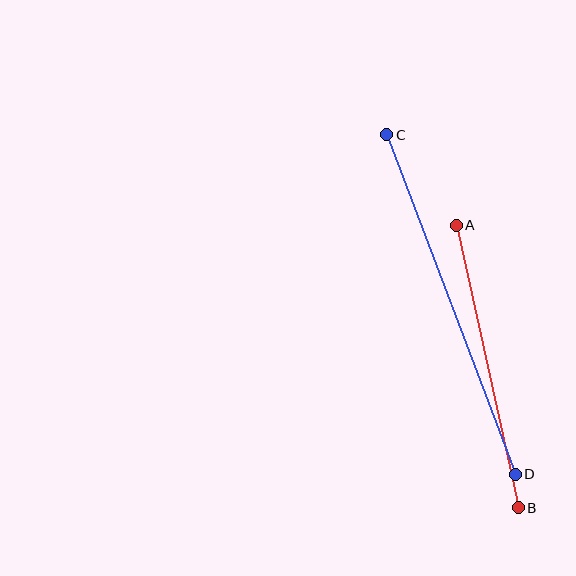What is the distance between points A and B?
The distance is approximately 289 pixels.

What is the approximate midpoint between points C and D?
The midpoint is at approximately (451, 305) pixels.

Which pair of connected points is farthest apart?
Points C and D are farthest apart.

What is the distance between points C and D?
The distance is approximately 363 pixels.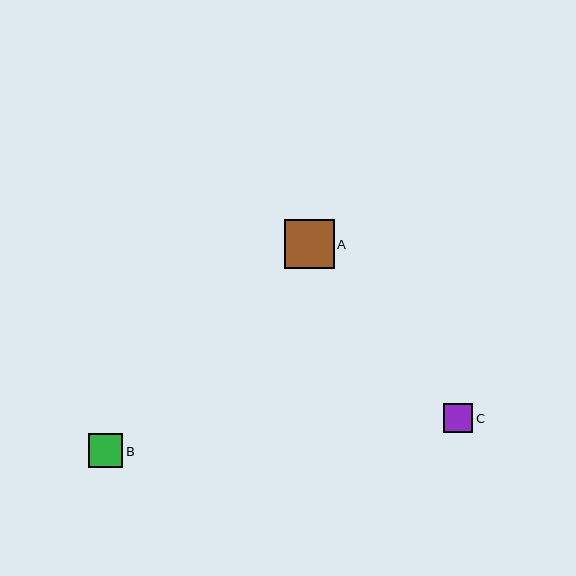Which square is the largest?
Square A is the largest with a size of approximately 50 pixels.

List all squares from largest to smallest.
From largest to smallest: A, B, C.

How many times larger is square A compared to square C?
Square A is approximately 1.7 times the size of square C.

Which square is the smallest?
Square C is the smallest with a size of approximately 29 pixels.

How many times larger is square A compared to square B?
Square A is approximately 1.5 times the size of square B.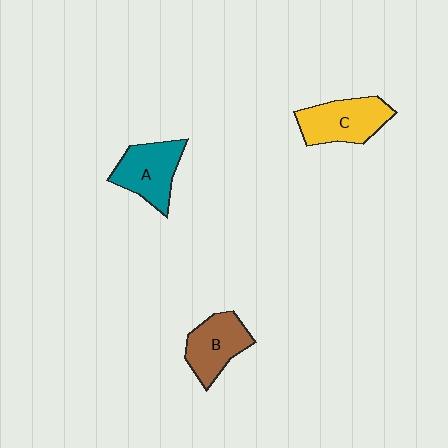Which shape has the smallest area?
Shape B (brown).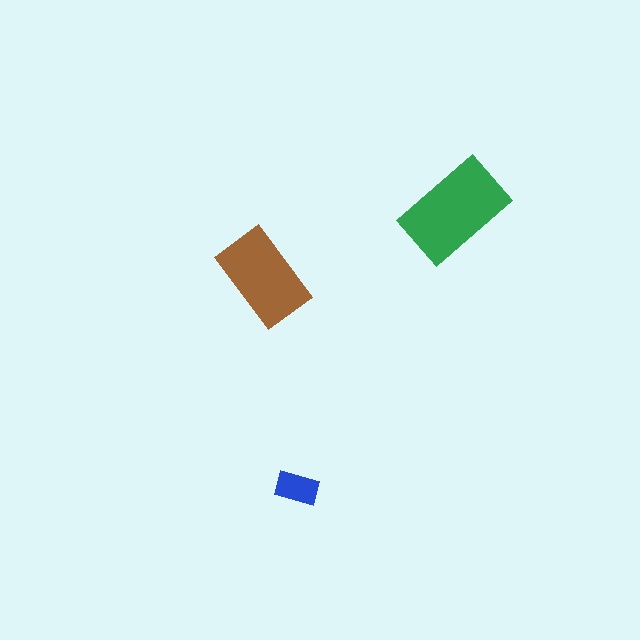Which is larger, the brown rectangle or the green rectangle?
The green one.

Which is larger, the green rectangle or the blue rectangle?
The green one.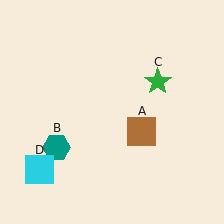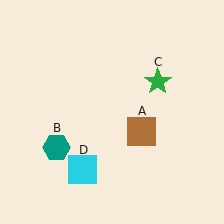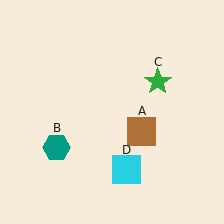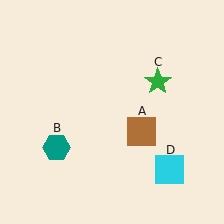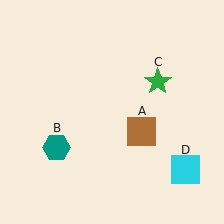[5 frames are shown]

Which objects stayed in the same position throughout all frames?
Brown square (object A) and teal hexagon (object B) and green star (object C) remained stationary.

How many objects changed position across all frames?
1 object changed position: cyan square (object D).